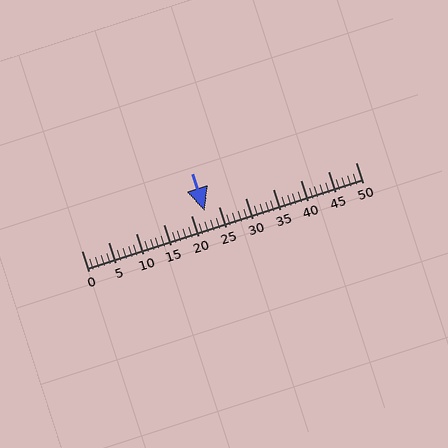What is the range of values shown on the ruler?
The ruler shows values from 0 to 50.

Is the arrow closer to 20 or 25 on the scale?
The arrow is closer to 20.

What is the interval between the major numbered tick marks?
The major tick marks are spaced 5 units apart.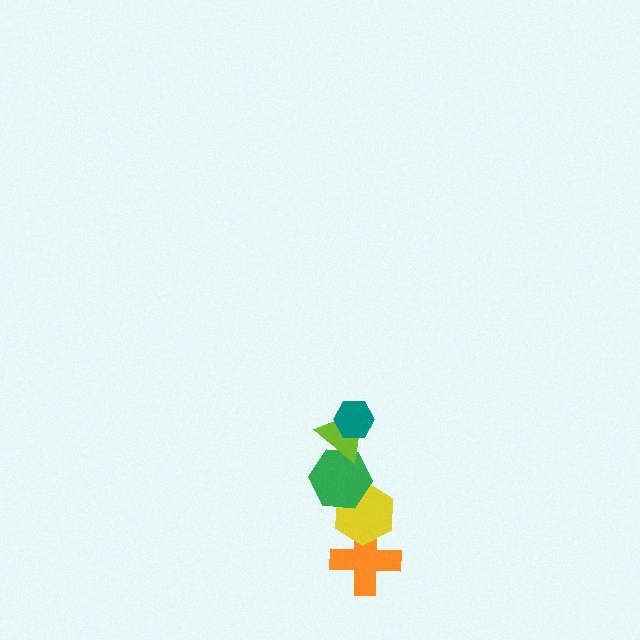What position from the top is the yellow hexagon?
The yellow hexagon is 4th from the top.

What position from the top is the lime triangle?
The lime triangle is 2nd from the top.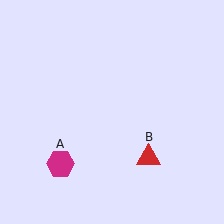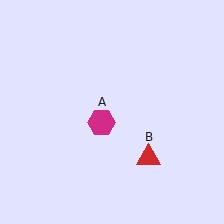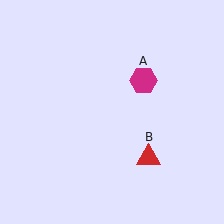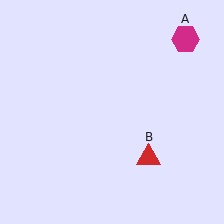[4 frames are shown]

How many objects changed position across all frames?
1 object changed position: magenta hexagon (object A).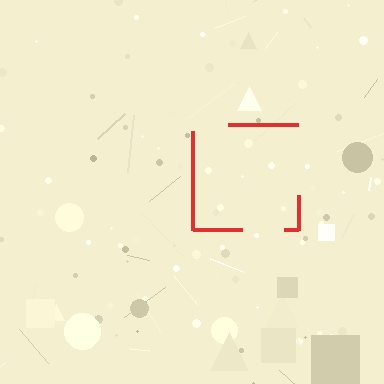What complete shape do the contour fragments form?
The contour fragments form a square.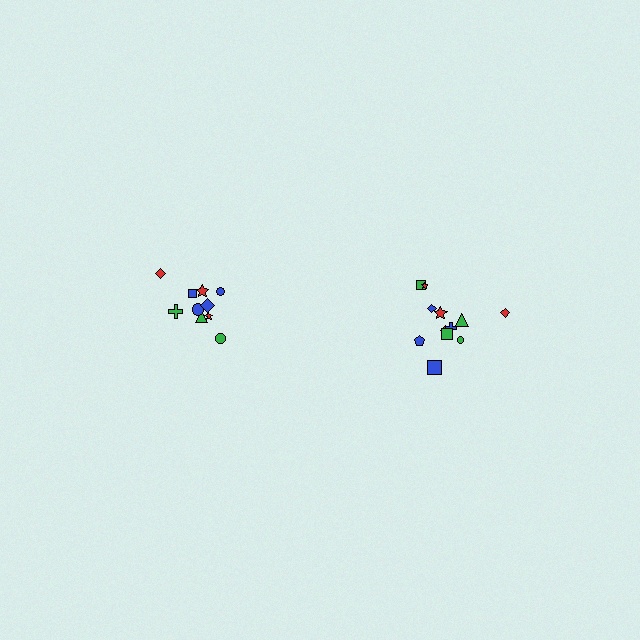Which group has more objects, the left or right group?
The right group.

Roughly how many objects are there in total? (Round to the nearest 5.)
Roughly 20 objects in total.